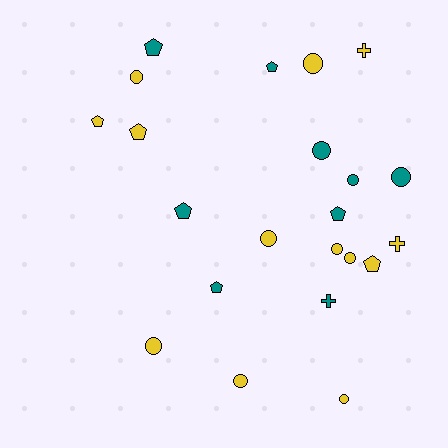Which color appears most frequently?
Yellow, with 13 objects.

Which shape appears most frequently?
Circle, with 11 objects.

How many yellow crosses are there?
There are 2 yellow crosses.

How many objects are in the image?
There are 22 objects.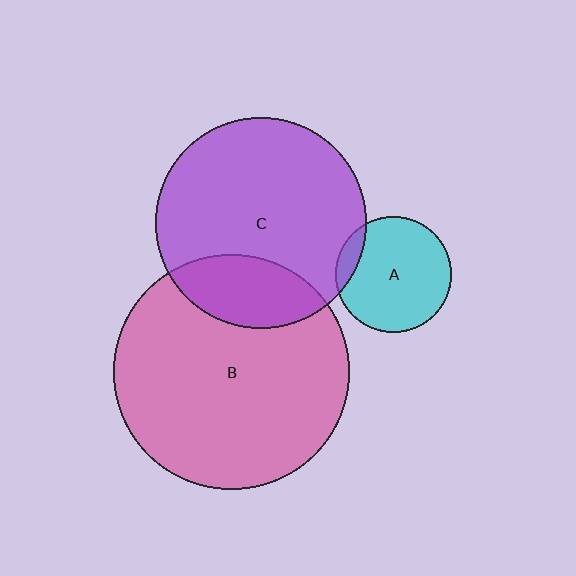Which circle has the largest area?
Circle B (pink).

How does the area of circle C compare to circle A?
Approximately 3.3 times.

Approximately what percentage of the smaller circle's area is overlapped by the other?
Approximately 25%.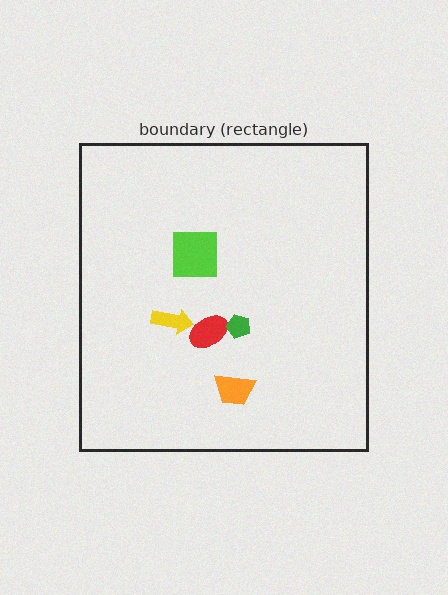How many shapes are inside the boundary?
5 inside, 0 outside.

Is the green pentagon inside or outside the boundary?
Inside.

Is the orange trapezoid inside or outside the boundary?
Inside.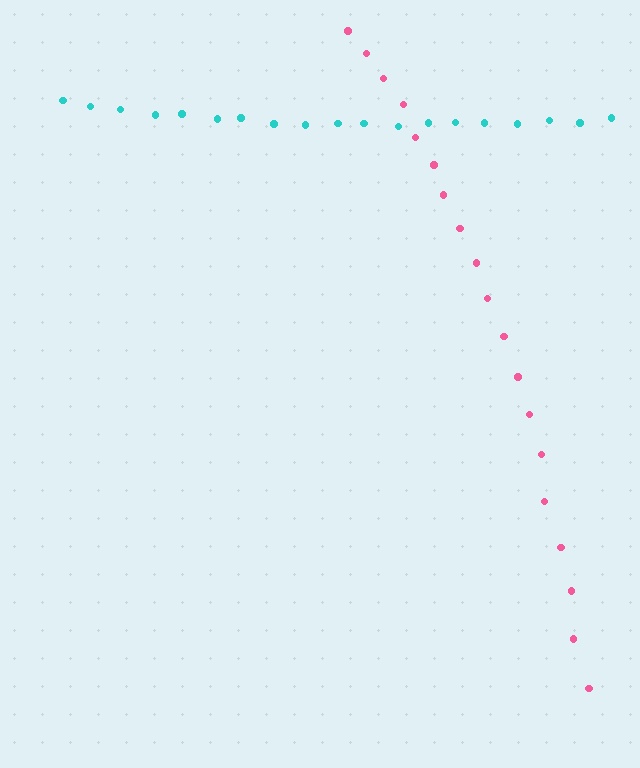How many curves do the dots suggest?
There are 2 distinct paths.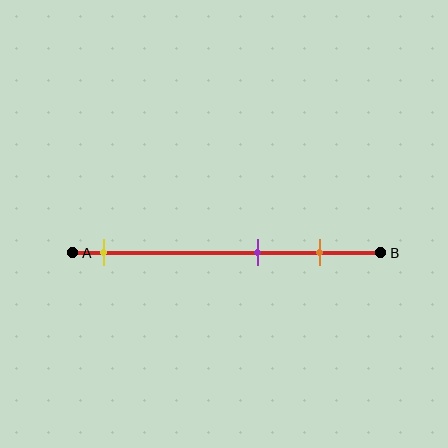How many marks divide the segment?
There are 3 marks dividing the segment.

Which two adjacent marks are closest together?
The purple and orange marks are the closest adjacent pair.